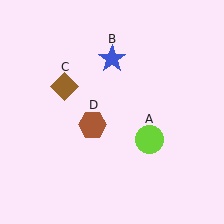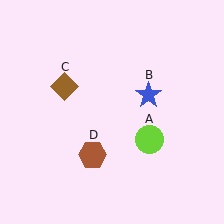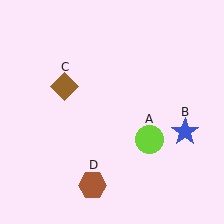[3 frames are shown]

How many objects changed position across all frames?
2 objects changed position: blue star (object B), brown hexagon (object D).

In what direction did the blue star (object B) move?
The blue star (object B) moved down and to the right.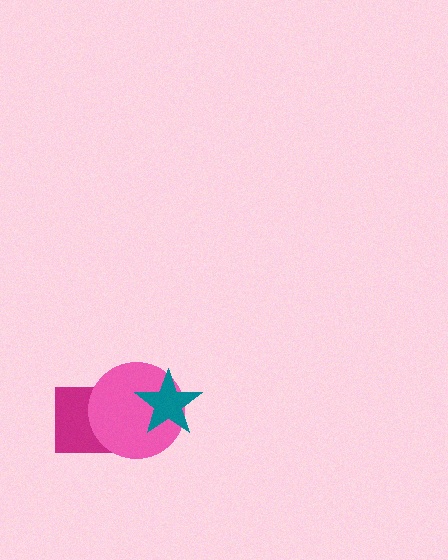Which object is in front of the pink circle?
The teal star is in front of the pink circle.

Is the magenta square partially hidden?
Yes, it is partially covered by another shape.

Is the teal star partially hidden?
No, no other shape covers it.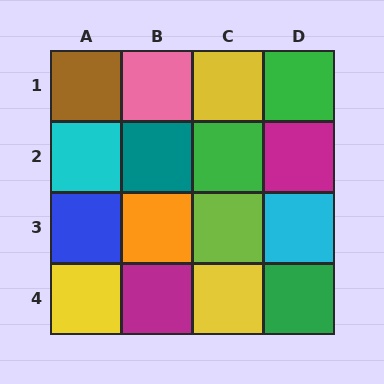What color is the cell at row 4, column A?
Yellow.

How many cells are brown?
1 cell is brown.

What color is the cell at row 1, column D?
Green.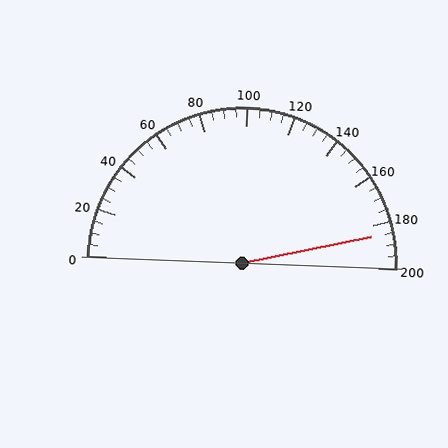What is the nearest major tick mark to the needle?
The nearest major tick mark is 180.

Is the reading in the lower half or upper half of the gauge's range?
The reading is in the upper half of the range (0 to 200).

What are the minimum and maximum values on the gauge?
The gauge ranges from 0 to 200.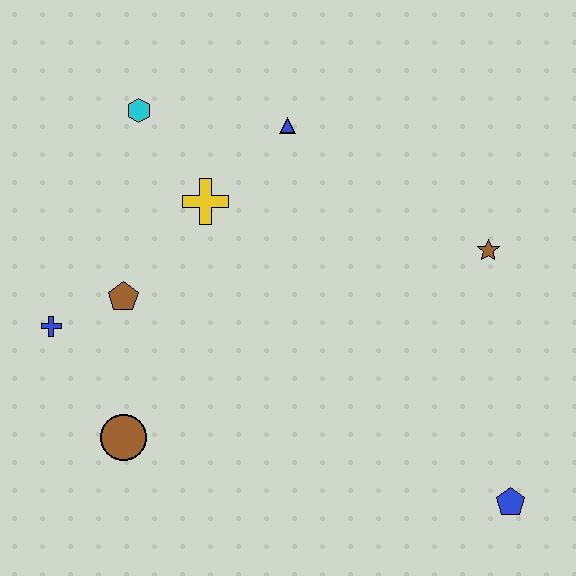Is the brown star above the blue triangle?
No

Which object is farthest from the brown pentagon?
The blue pentagon is farthest from the brown pentagon.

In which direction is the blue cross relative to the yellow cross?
The blue cross is to the left of the yellow cross.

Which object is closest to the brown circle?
The blue cross is closest to the brown circle.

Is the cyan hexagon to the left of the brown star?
Yes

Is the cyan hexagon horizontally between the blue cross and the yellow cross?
Yes